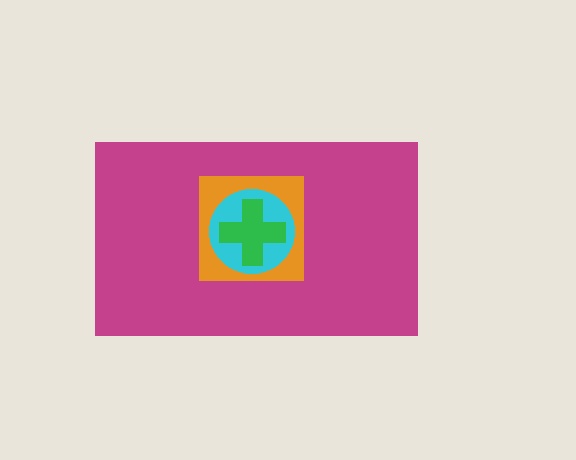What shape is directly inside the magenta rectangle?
The orange square.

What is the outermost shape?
The magenta rectangle.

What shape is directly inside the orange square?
The cyan circle.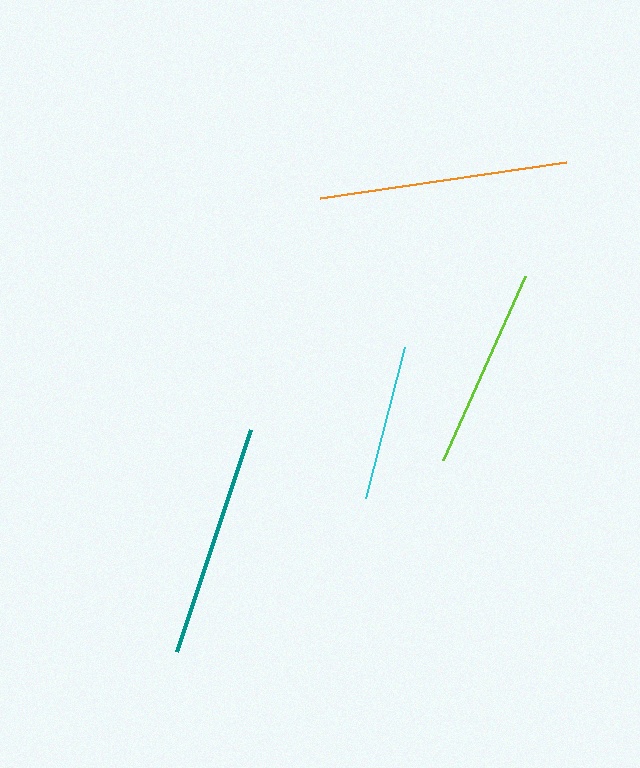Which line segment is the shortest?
The cyan line is the shortest at approximately 156 pixels.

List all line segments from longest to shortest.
From longest to shortest: orange, teal, lime, cyan.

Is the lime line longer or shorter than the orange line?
The orange line is longer than the lime line.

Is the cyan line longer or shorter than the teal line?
The teal line is longer than the cyan line.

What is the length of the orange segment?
The orange segment is approximately 248 pixels long.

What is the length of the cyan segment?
The cyan segment is approximately 156 pixels long.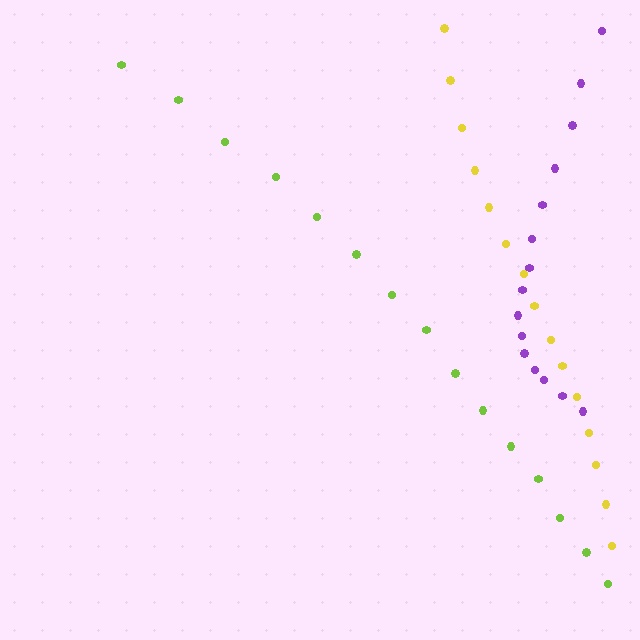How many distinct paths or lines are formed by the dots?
There are 3 distinct paths.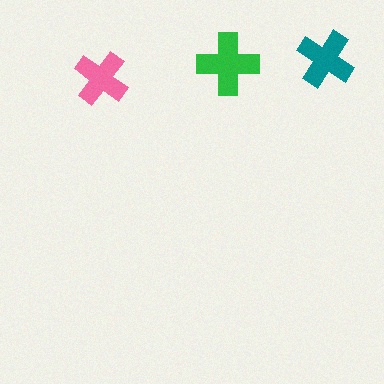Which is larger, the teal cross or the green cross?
The green one.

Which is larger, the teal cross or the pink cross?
The teal one.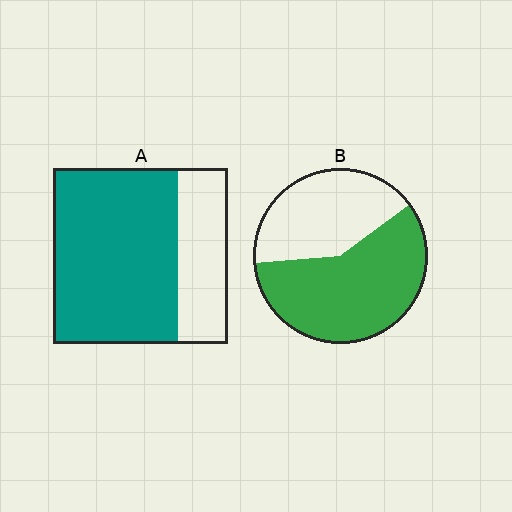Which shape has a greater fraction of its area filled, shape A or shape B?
Shape A.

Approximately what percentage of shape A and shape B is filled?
A is approximately 70% and B is approximately 60%.